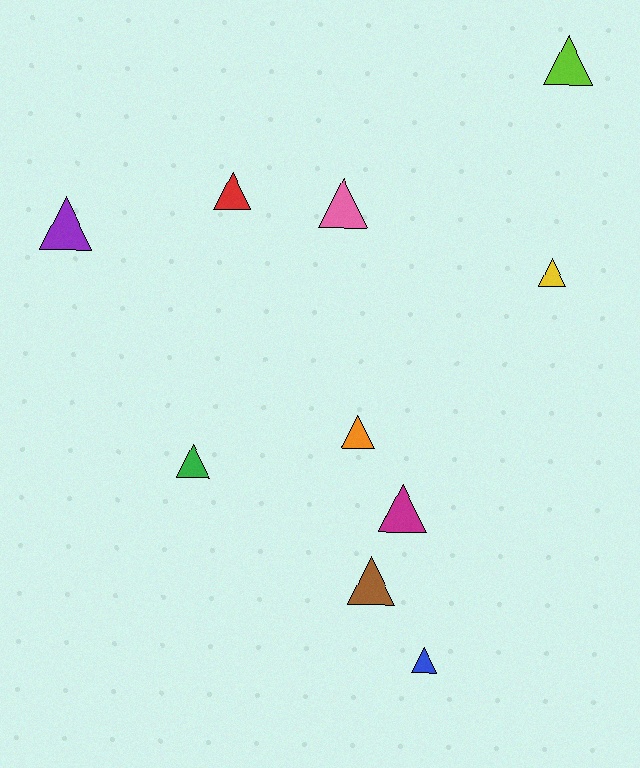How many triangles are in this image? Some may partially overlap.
There are 10 triangles.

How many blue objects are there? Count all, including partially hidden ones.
There is 1 blue object.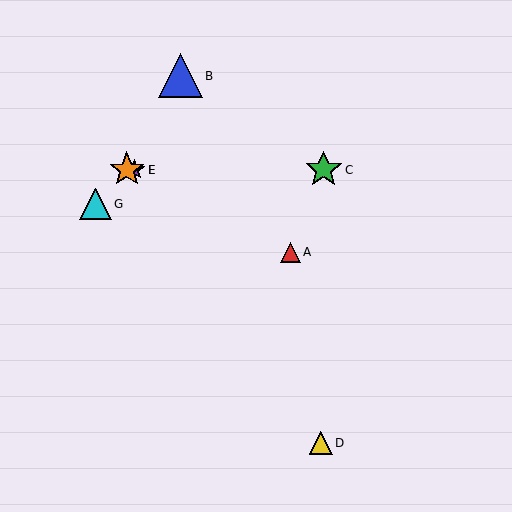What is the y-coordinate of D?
Object D is at y≈443.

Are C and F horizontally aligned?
Yes, both are at y≈170.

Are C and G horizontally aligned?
No, C is at y≈170 and G is at y≈204.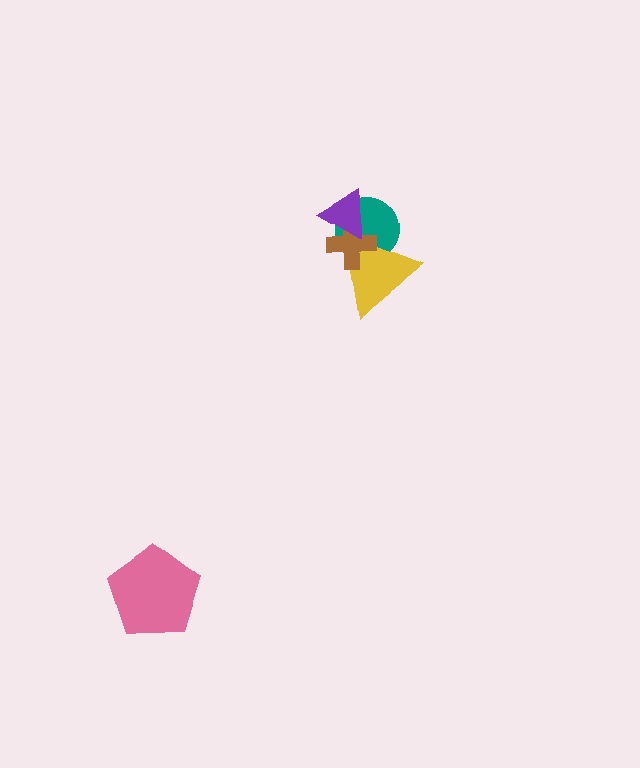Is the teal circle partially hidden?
Yes, it is partially covered by another shape.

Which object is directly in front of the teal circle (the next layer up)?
The yellow triangle is directly in front of the teal circle.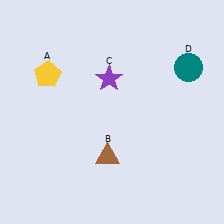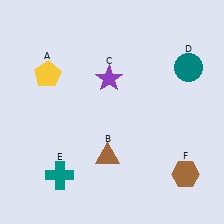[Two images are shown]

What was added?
A teal cross (E), a brown hexagon (F) were added in Image 2.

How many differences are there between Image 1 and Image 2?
There are 2 differences between the two images.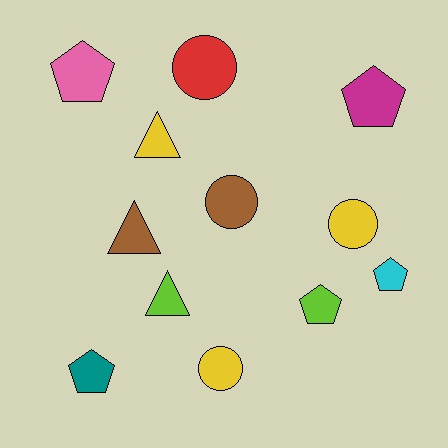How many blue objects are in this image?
There are no blue objects.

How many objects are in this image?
There are 12 objects.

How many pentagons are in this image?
There are 5 pentagons.